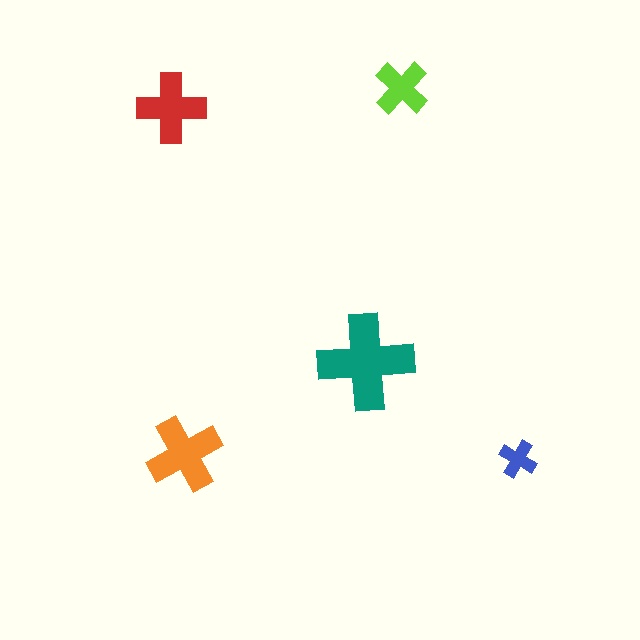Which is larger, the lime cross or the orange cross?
The orange one.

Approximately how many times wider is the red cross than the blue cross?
About 2 times wider.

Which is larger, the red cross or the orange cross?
The orange one.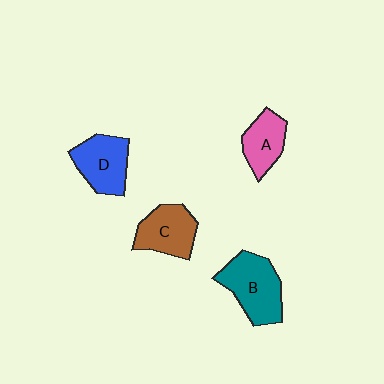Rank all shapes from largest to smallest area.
From largest to smallest: B (teal), D (blue), C (brown), A (pink).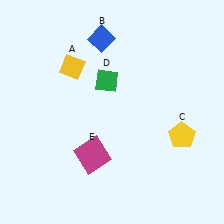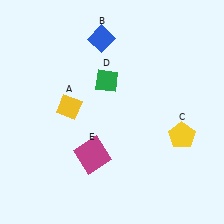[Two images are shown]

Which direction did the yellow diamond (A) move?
The yellow diamond (A) moved down.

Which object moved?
The yellow diamond (A) moved down.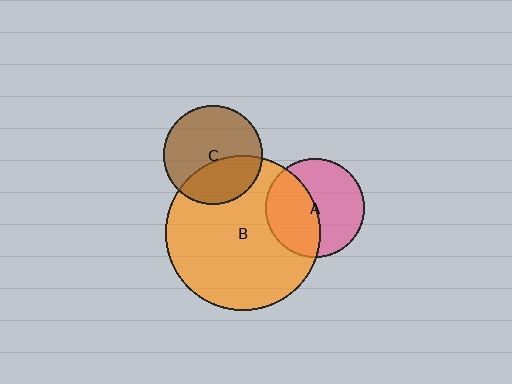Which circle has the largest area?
Circle B (orange).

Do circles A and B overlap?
Yes.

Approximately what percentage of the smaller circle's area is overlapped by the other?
Approximately 45%.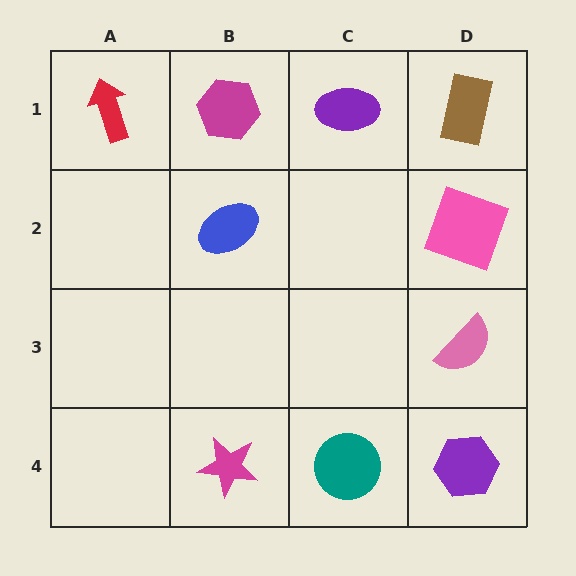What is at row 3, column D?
A pink semicircle.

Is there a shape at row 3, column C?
No, that cell is empty.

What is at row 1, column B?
A magenta hexagon.